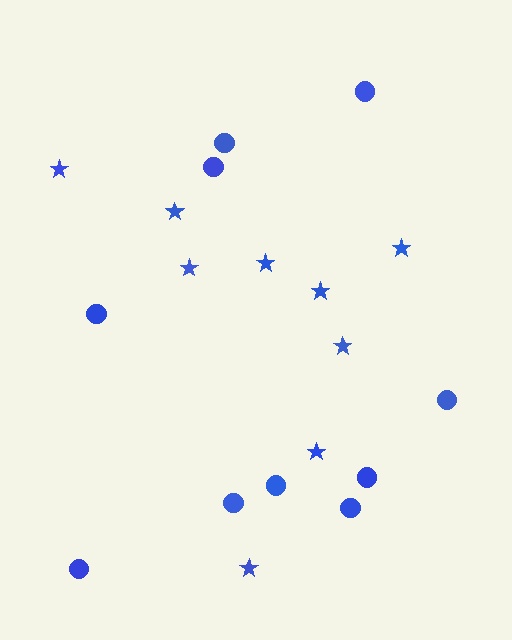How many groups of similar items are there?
There are 2 groups: one group of stars (9) and one group of circles (10).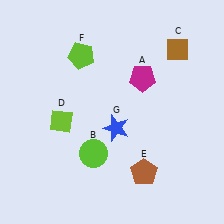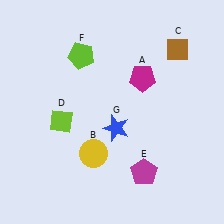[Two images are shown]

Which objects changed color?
B changed from lime to yellow. E changed from brown to magenta.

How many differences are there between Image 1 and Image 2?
There are 2 differences between the two images.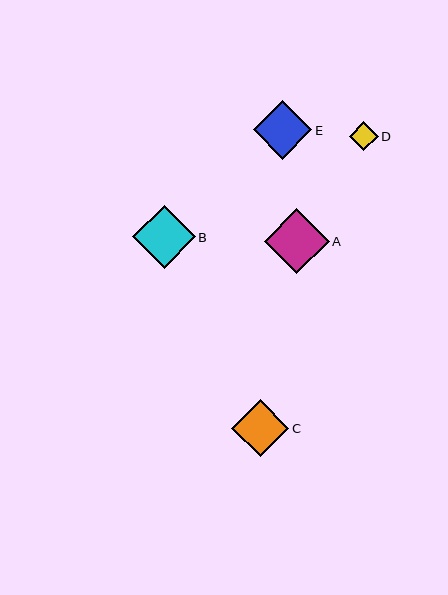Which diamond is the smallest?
Diamond D is the smallest with a size of approximately 29 pixels.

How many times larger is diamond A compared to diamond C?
Diamond A is approximately 1.1 times the size of diamond C.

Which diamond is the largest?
Diamond A is the largest with a size of approximately 64 pixels.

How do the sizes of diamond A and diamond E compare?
Diamond A and diamond E are approximately the same size.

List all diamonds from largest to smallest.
From largest to smallest: A, B, E, C, D.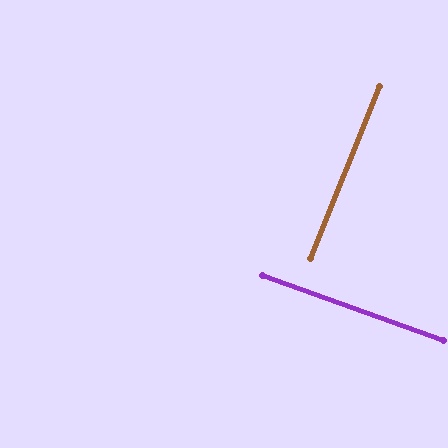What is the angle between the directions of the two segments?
Approximately 88 degrees.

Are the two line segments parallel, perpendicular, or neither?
Perpendicular — they meet at approximately 88°.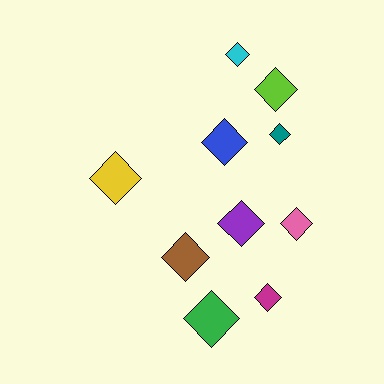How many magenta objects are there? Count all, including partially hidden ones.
There is 1 magenta object.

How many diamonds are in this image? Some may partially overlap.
There are 10 diamonds.